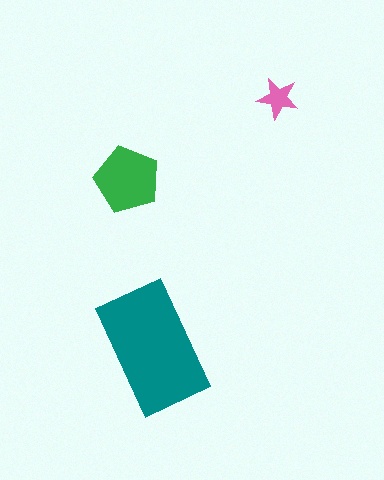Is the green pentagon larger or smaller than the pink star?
Larger.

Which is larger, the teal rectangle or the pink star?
The teal rectangle.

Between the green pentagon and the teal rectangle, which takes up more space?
The teal rectangle.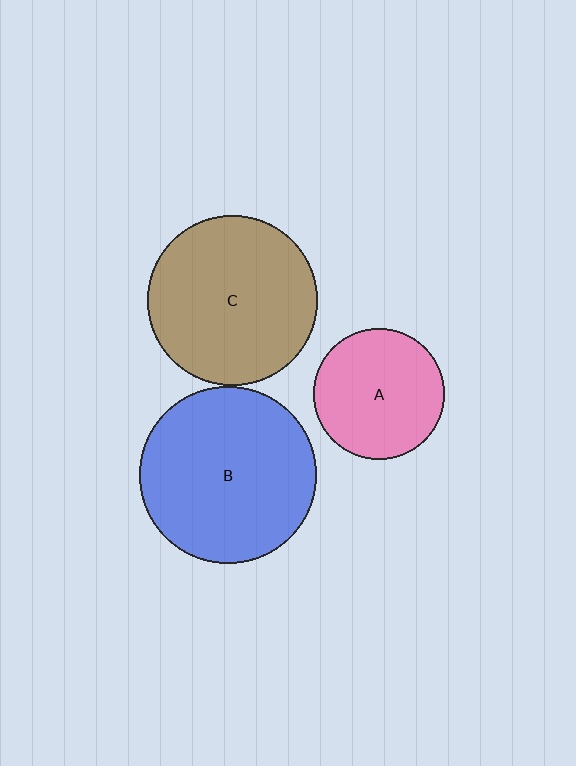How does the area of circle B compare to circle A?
Approximately 1.8 times.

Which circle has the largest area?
Circle B (blue).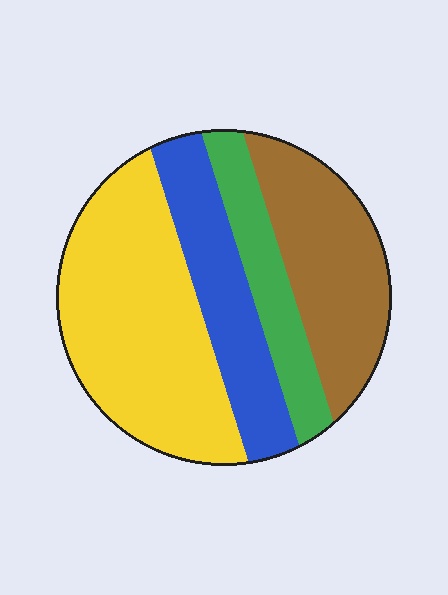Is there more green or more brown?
Brown.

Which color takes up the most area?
Yellow, at roughly 40%.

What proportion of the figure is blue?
Blue covers 20% of the figure.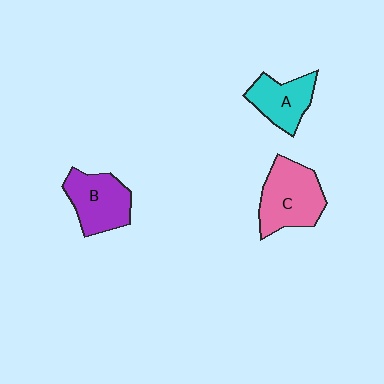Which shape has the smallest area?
Shape A (cyan).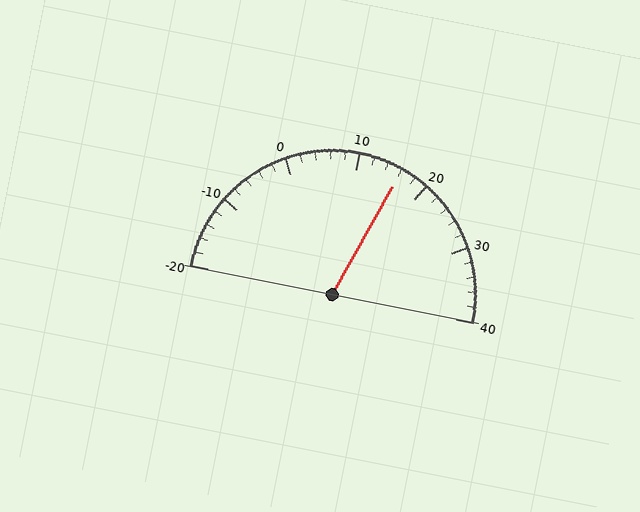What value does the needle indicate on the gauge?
The needle indicates approximately 16.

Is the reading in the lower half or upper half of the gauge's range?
The reading is in the upper half of the range (-20 to 40).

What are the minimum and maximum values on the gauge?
The gauge ranges from -20 to 40.